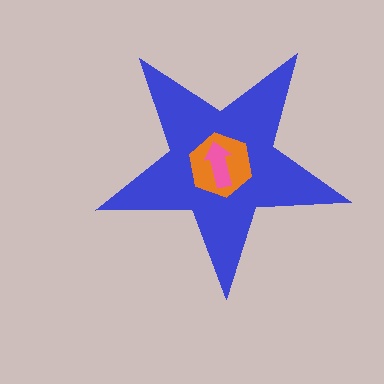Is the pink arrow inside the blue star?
Yes.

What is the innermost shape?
The pink arrow.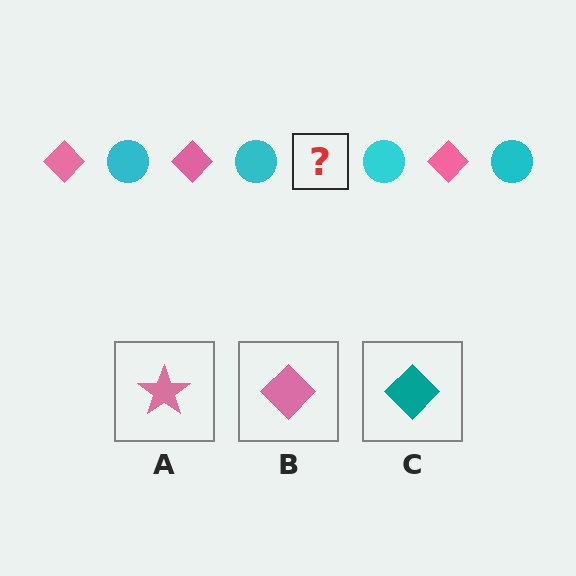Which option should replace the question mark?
Option B.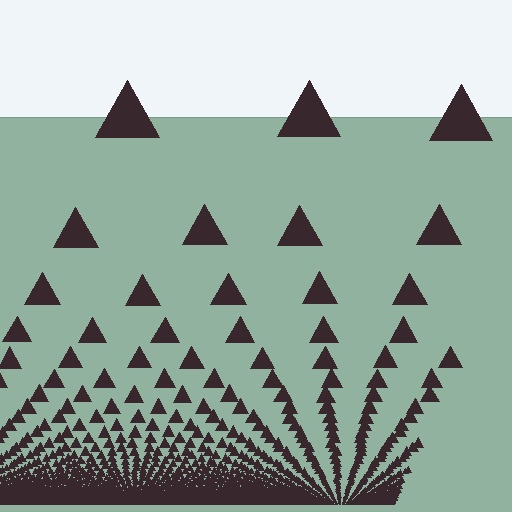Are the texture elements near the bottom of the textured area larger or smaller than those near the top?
Smaller. The gradient is inverted — elements near the bottom are smaller and denser.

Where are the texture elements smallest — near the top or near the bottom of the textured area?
Near the bottom.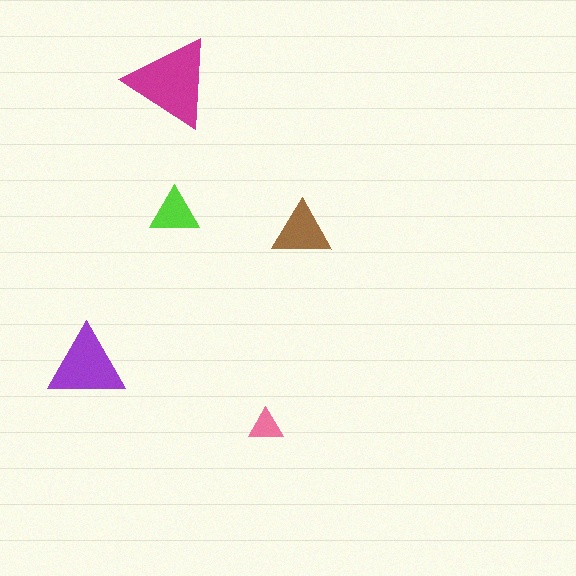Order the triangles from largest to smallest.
the magenta one, the purple one, the brown one, the lime one, the pink one.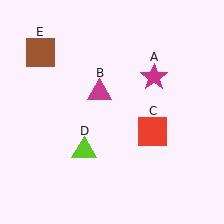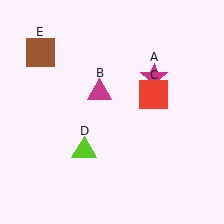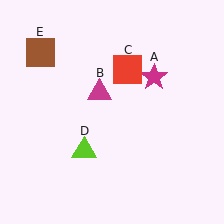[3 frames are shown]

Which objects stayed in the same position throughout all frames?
Magenta star (object A) and magenta triangle (object B) and lime triangle (object D) and brown square (object E) remained stationary.